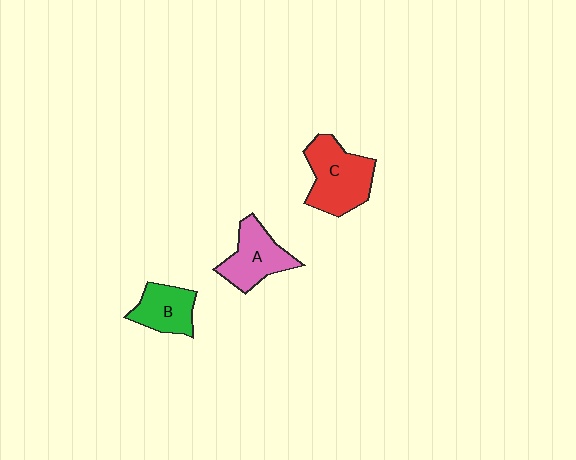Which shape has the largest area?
Shape C (red).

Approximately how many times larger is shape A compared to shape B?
Approximately 1.2 times.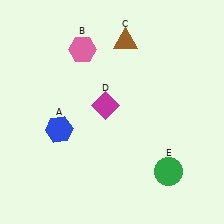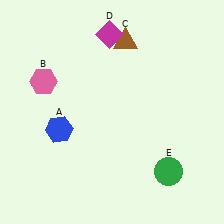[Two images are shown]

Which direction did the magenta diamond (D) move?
The magenta diamond (D) moved up.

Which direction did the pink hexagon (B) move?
The pink hexagon (B) moved left.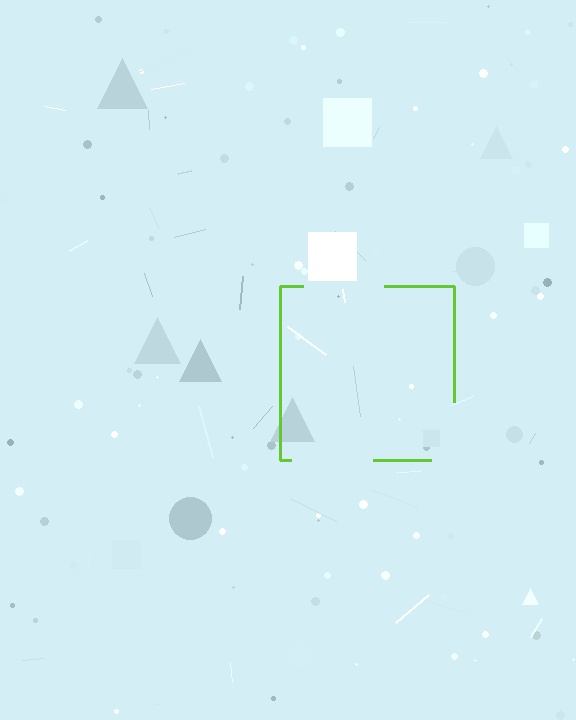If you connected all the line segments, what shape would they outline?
They would outline a square.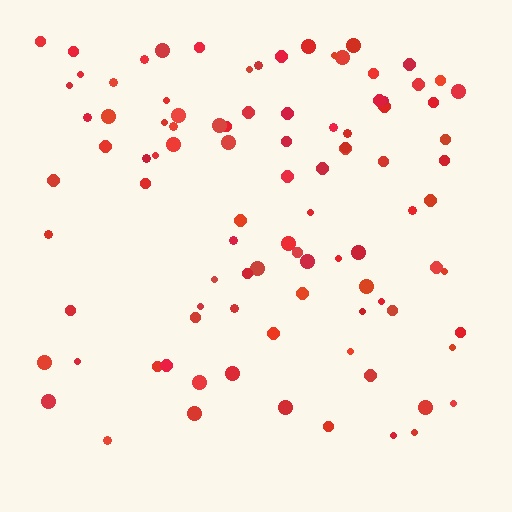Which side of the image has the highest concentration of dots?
The top.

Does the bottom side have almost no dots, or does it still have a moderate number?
Still a moderate number, just noticeably fewer than the top.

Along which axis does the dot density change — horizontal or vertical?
Vertical.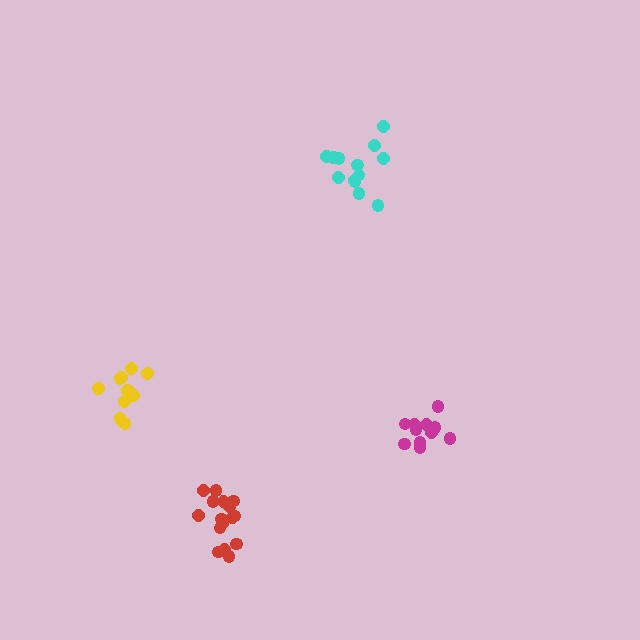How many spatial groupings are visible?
There are 4 spatial groupings.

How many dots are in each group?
Group 1: 13 dots, Group 2: 16 dots, Group 3: 11 dots, Group 4: 12 dots (52 total).